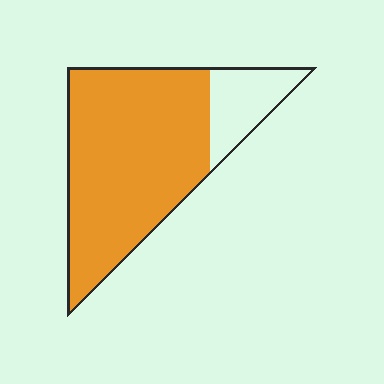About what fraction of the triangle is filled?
About four fifths (4/5).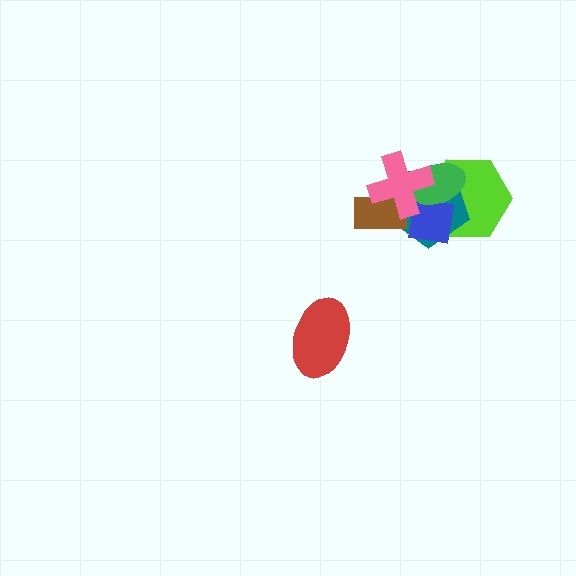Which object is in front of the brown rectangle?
The pink cross is in front of the brown rectangle.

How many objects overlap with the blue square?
4 objects overlap with the blue square.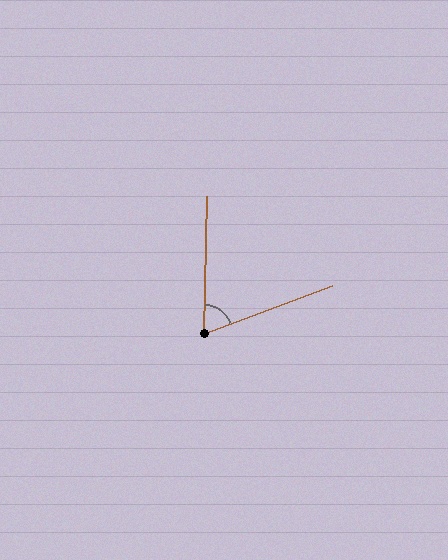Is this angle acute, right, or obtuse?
It is acute.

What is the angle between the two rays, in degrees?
Approximately 69 degrees.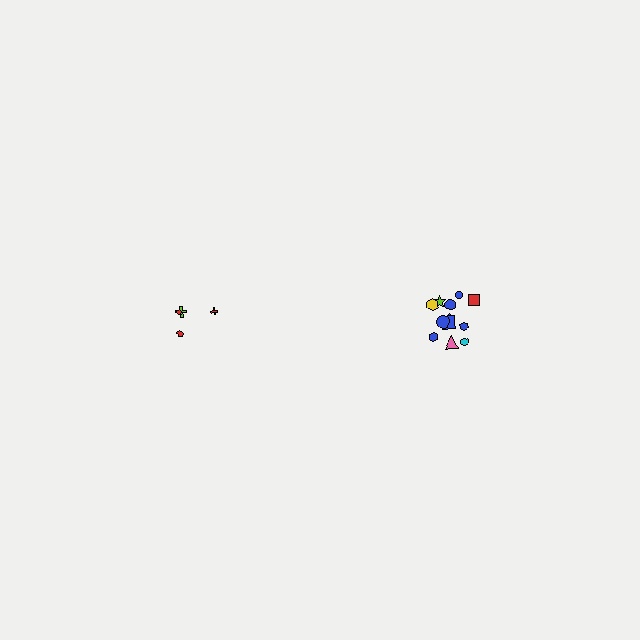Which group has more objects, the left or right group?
The right group.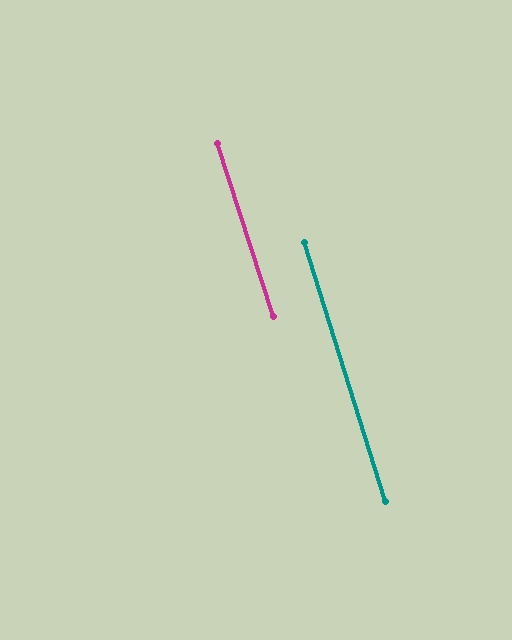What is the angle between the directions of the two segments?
Approximately 1 degree.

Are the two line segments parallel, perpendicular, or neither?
Parallel — their directions differ by only 0.7°.